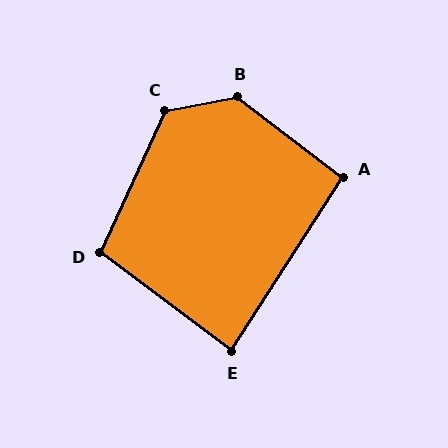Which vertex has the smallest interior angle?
E, at approximately 86 degrees.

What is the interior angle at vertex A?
Approximately 95 degrees (approximately right).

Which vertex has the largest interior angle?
B, at approximately 132 degrees.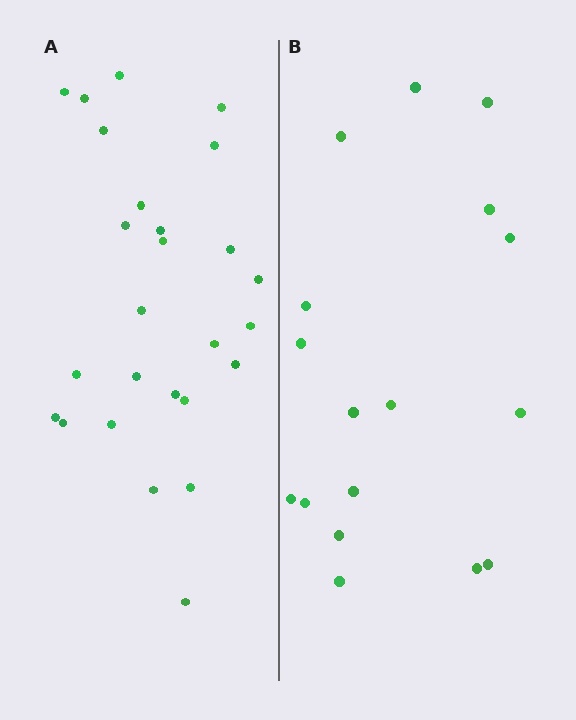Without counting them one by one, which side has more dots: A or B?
Region A (the left region) has more dots.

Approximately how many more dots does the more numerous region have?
Region A has roughly 8 or so more dots than region B.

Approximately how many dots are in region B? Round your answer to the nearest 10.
About 20 dots. (The exact count is 17, which rounds to 20.)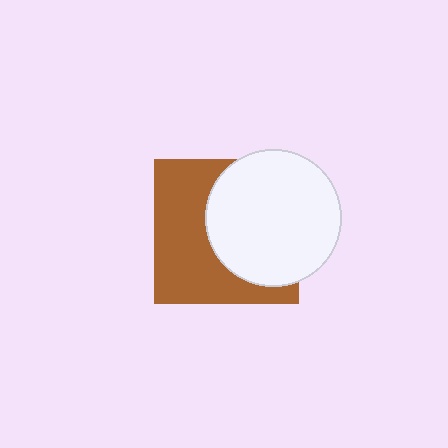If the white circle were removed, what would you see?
You would see the complete brown square.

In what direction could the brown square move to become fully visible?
The brown square could move left. That would shift it out from behind the white circle entirely.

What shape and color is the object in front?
The object in front is a white circle.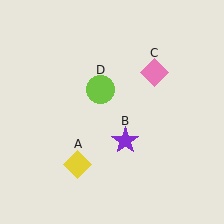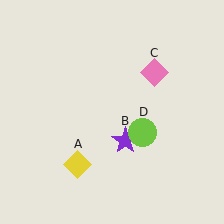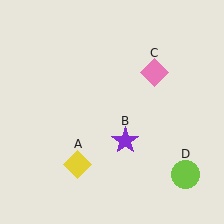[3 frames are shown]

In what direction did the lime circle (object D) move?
The lime circle (object D) moved down and to the right.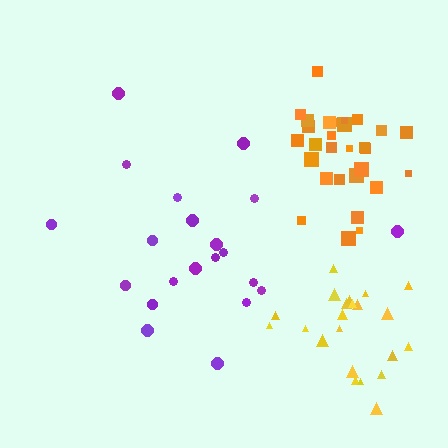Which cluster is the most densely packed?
Orange.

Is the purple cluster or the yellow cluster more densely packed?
Yellow.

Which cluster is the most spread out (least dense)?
Purple.